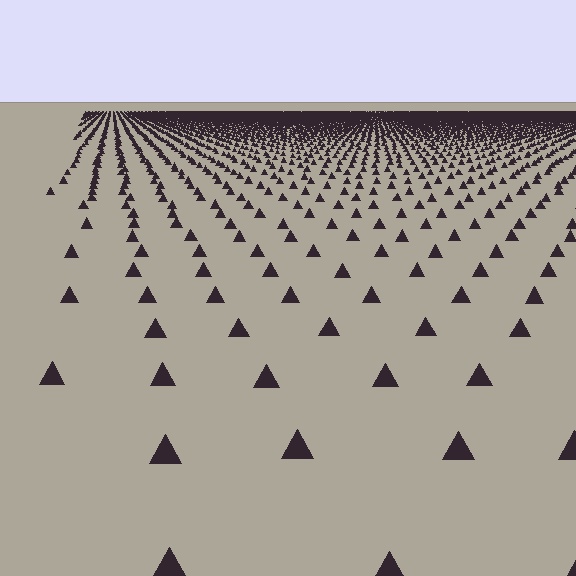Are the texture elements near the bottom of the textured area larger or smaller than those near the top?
Larger. Near the bottom, elements are closer to the viewer and appear at a bigger on-screen size.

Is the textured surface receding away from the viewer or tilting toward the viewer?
The surface is receding away from the viewer. Texture elements get smaller and denser toward the top.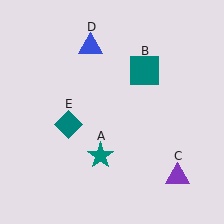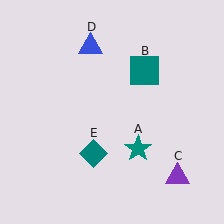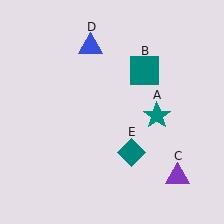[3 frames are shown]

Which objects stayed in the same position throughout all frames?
Teal square (object B) and purple triangle (object C) and blue triangle (object D) remained stationary.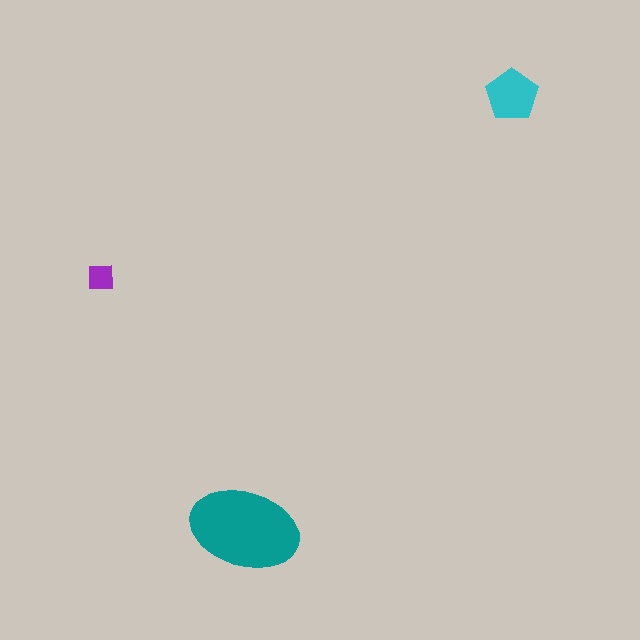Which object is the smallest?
The purple square.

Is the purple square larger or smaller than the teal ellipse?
Smaller.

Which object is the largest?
The teal ellipse.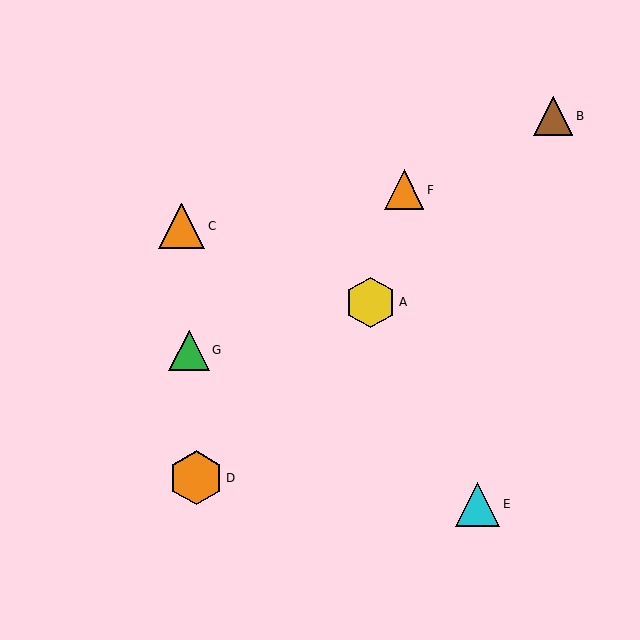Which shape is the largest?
The orange hexagon (labeled D) is the largest.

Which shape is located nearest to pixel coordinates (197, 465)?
The orange hexagon (labeled D) at (196, 478) is nearest to that location.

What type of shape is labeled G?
Shape G is a green triangle.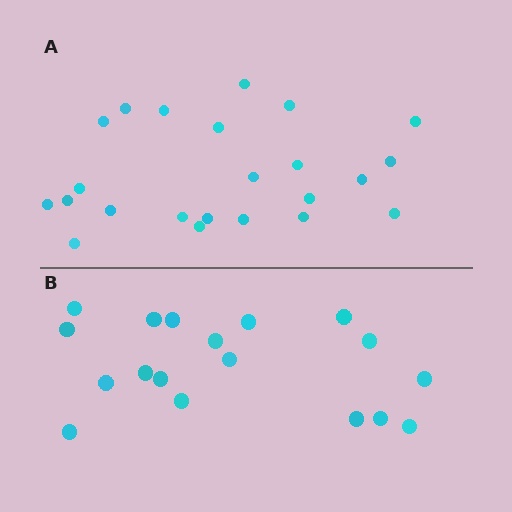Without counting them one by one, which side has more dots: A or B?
Region A (the top region) has more dots.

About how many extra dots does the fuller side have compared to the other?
Region A has about 5 more dots than region B.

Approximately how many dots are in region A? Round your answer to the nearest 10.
About 20 dots. (The exact count is 23, which rounds to 20.)